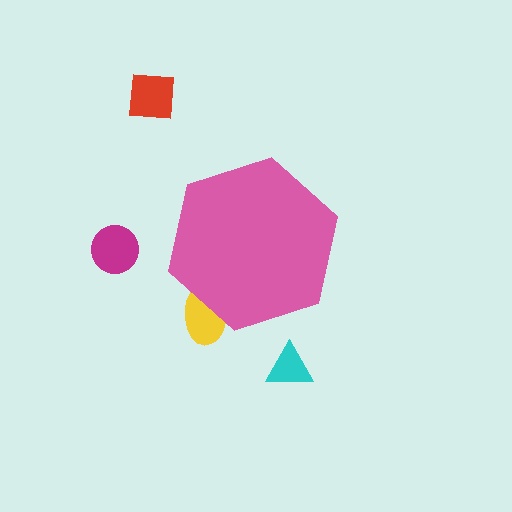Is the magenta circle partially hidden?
No, the magenta circle is fully visible.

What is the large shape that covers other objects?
A pink hexagon.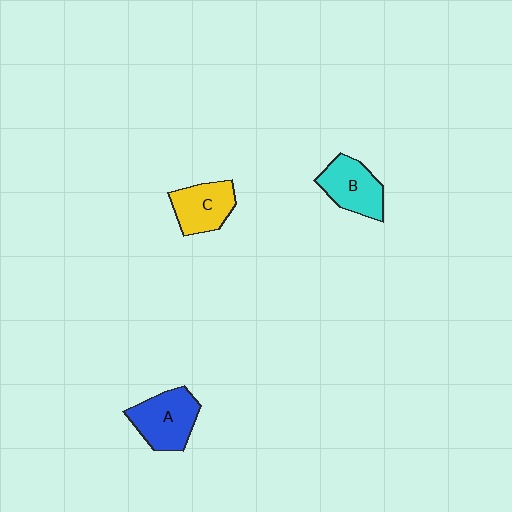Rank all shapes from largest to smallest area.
From largest to smallest: A (blue), B (cyan), C (yellow).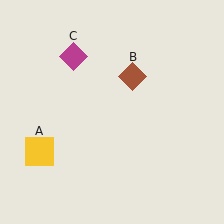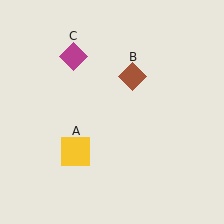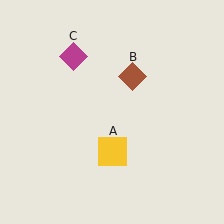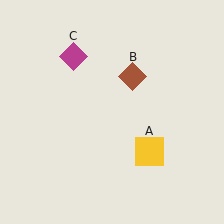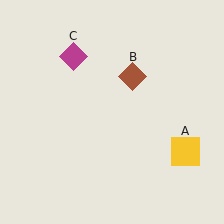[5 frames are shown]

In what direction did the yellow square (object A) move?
The yellow square (object A) moved right.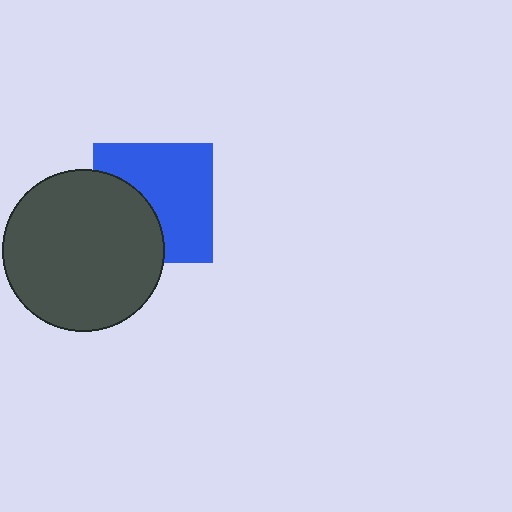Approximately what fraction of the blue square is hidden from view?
Roughly 37% of the blue square is hidden behind the dark gray circle.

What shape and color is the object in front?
The object in front is a dark gray circle.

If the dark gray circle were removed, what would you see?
You would see the complete blue square.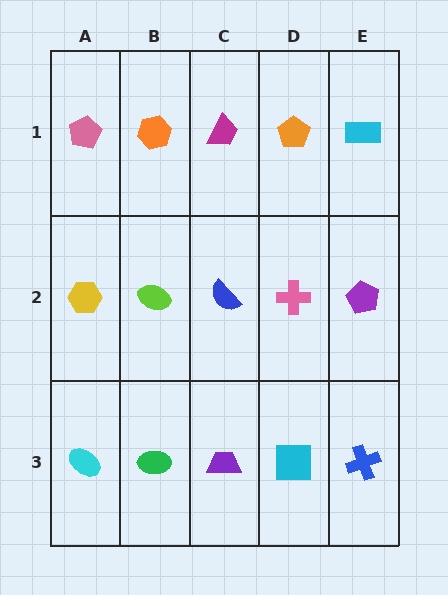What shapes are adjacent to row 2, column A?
A pink pentagon (row 1, column A), a cyan ellipse (row 3, column A), a lime ellipse (row 2, column B).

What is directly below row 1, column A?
A yellow hexagon.